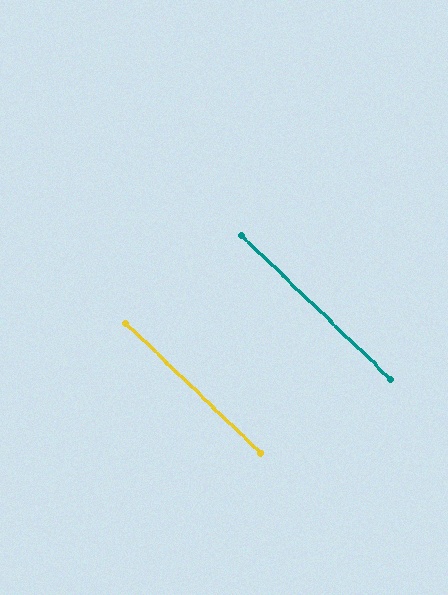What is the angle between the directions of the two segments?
Approximately 0 degrees.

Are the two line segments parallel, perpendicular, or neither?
Parallel — their directions differ by only 0.0°.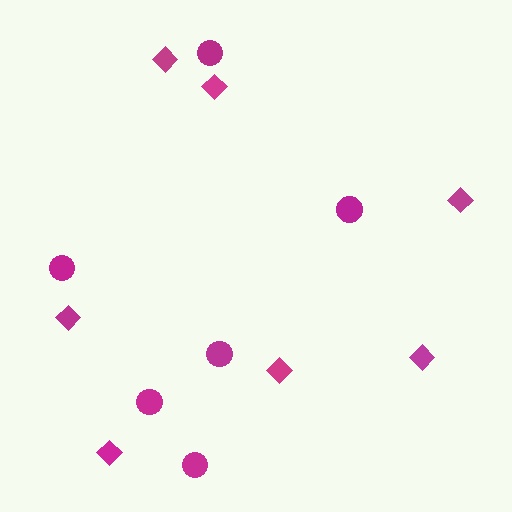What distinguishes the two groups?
There are 2 groups: one group of circles (6) and one group of diamonds (7).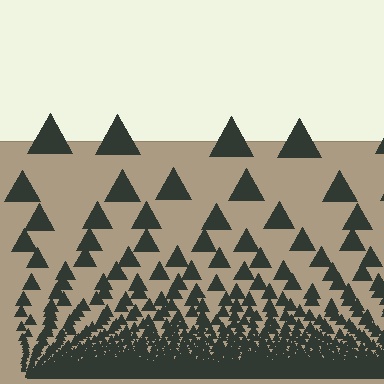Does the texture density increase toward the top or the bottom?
Density increases toward the bottom.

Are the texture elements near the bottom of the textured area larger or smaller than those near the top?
Smaller. The gradient is inverted — elements near the bottom are smaller and denser.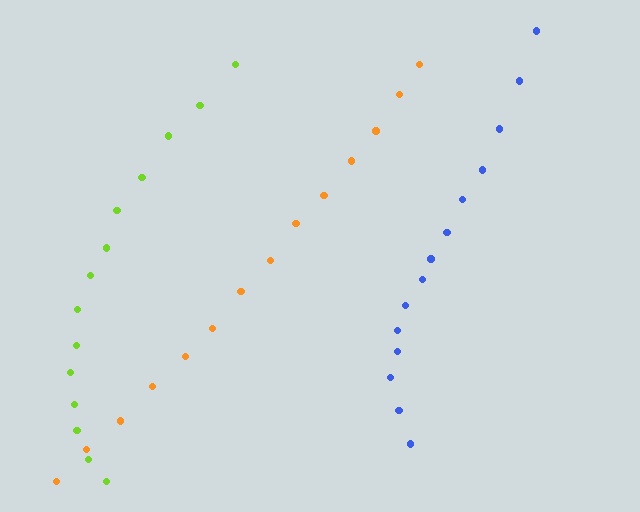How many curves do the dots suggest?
There are 3 distinct paths.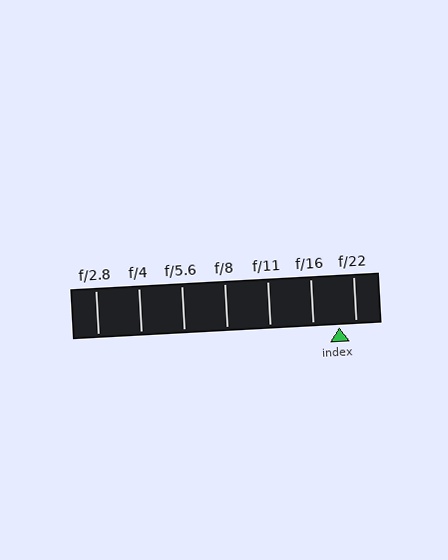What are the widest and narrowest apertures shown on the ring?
The widest aperture shown is f/2.8 and the narrowest is f/22.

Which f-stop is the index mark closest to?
The index mark is closest to f/22.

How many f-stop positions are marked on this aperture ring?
There are 7 f-stop positions marked.